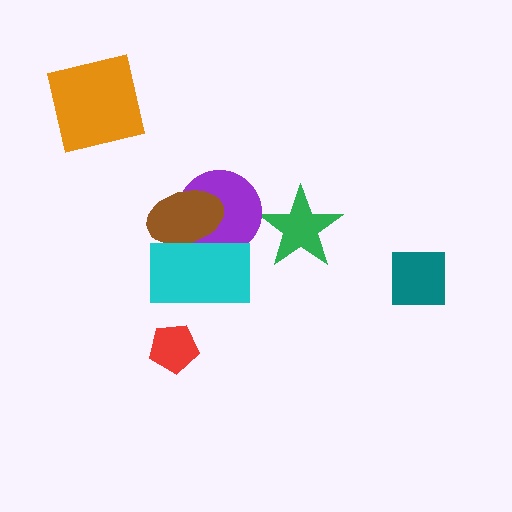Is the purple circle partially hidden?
Yes, it is partially covered by another shape.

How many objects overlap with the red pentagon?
0 objects overlap with the red pentagon.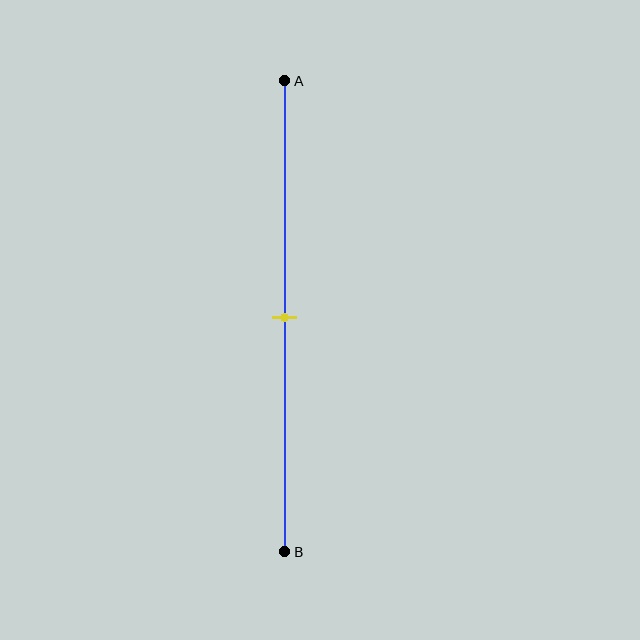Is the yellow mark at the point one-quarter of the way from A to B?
No, the mark is at about 50% from A, not at the 25% one-quarter point.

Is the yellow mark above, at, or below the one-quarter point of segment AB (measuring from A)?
The yellow mark is below the one-quarter point of segment AB.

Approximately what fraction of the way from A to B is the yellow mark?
The yellow mark is approximately 50% of the way from A to B.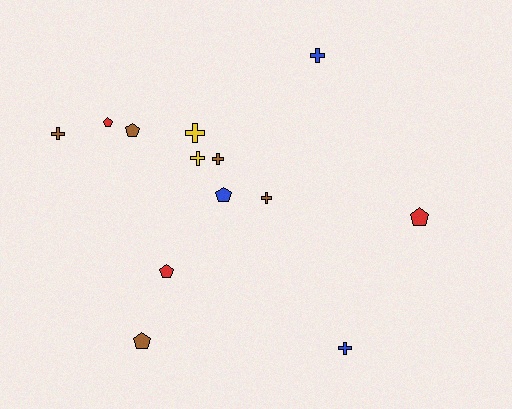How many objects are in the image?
There are 13 objects.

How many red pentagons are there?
There are 3 red pentagons.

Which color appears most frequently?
Brown, with 5 objects.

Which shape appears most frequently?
Cross, with 7 objects.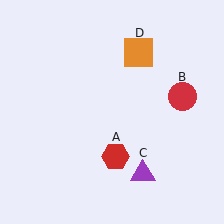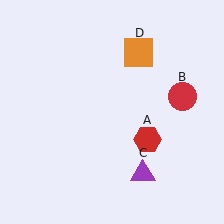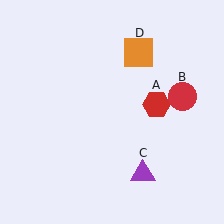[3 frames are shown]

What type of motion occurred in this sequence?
The red hexagon (object A) rotated counterclockwise around the center of the scene.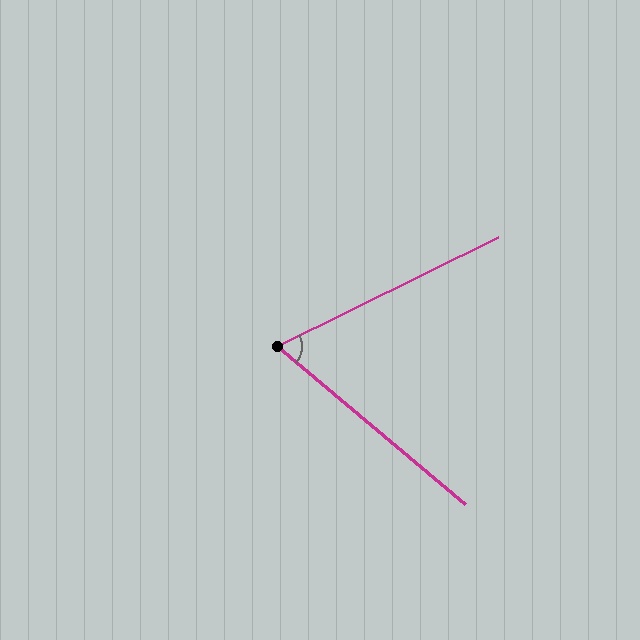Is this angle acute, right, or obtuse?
It is acute.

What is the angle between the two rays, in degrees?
Approximately 66 degrees.